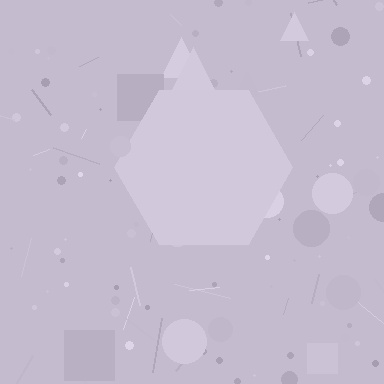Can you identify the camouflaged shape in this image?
The camouflaged shape is a hexagon.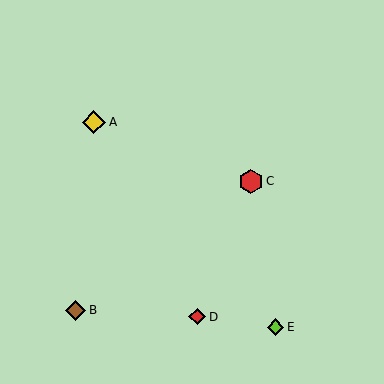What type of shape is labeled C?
Shape C is a red hexagon.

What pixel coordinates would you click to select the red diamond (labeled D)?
Click at (197, 317) to select the red diamond D.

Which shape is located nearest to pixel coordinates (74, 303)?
The brown diamond (labeled B) at (75, 310) is nearest to that location.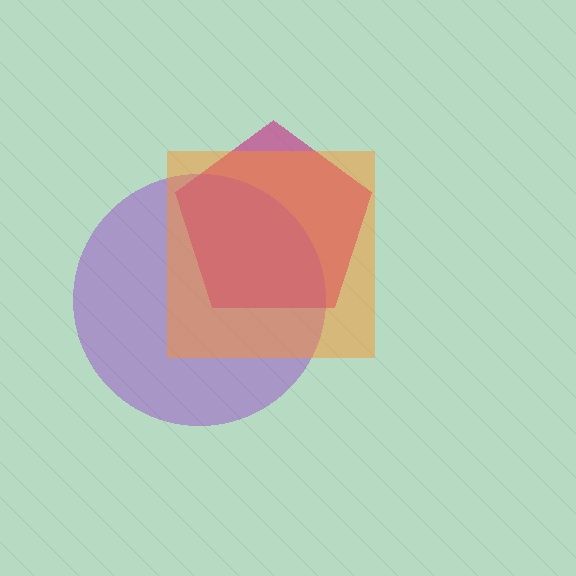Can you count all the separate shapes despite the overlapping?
Yes, there are 3 separate shapes.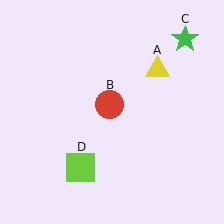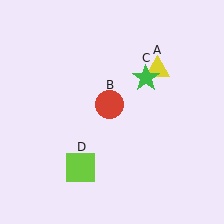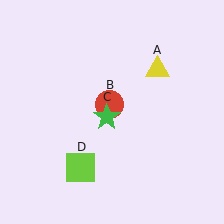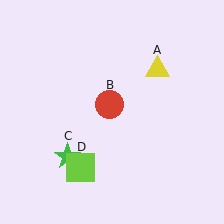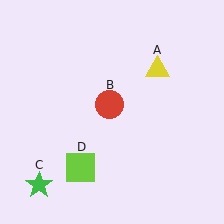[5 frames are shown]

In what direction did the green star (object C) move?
The green star (object C) moved down and to the left.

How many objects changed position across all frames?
1 object changed position: green star (object C).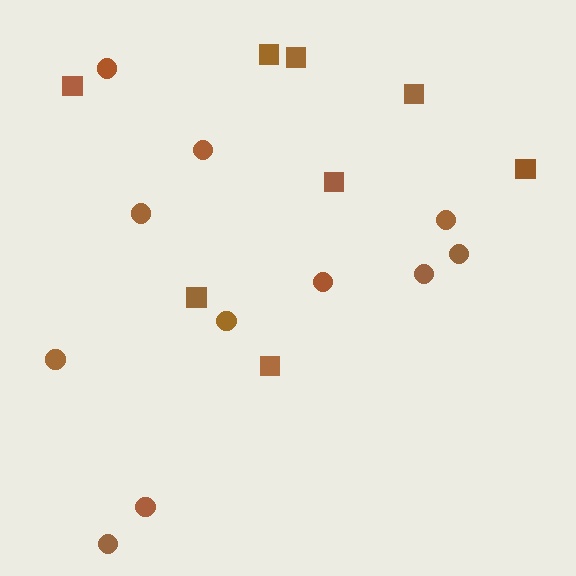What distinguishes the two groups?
There are 2 groups: one group of circles (11) and one group of squares (8).